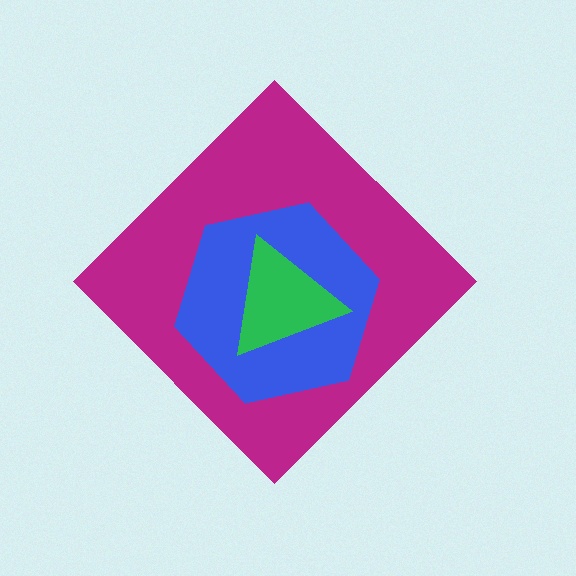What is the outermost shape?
The magenta diamond.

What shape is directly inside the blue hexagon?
The green triangle.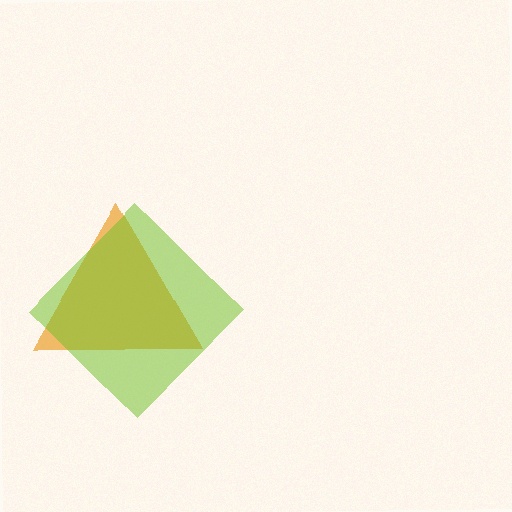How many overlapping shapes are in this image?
There are 2 overlapping shapes in the image.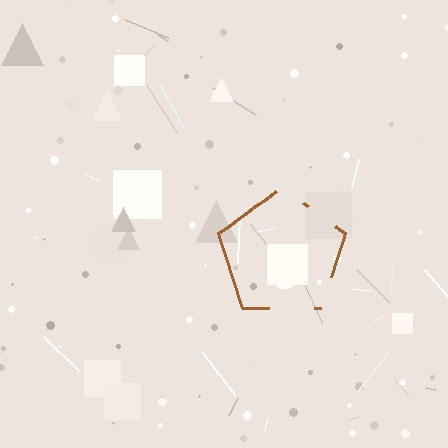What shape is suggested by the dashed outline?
The dashed outline suggests a pentagon.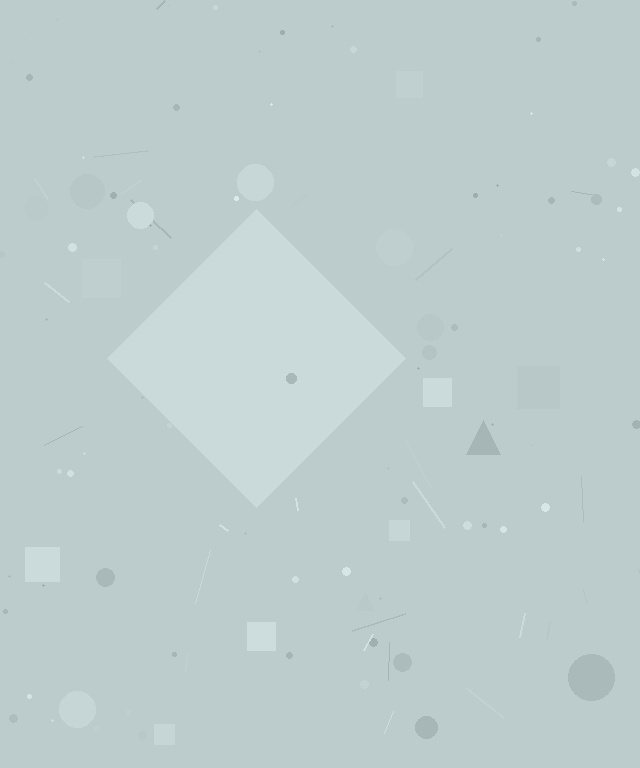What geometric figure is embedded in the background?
A diamond is embedded in the background.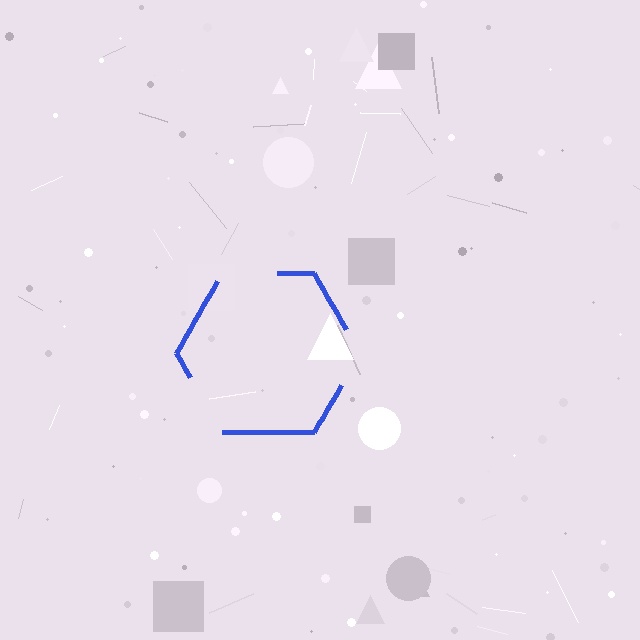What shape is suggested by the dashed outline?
The dashed outline suggests a hexagon.